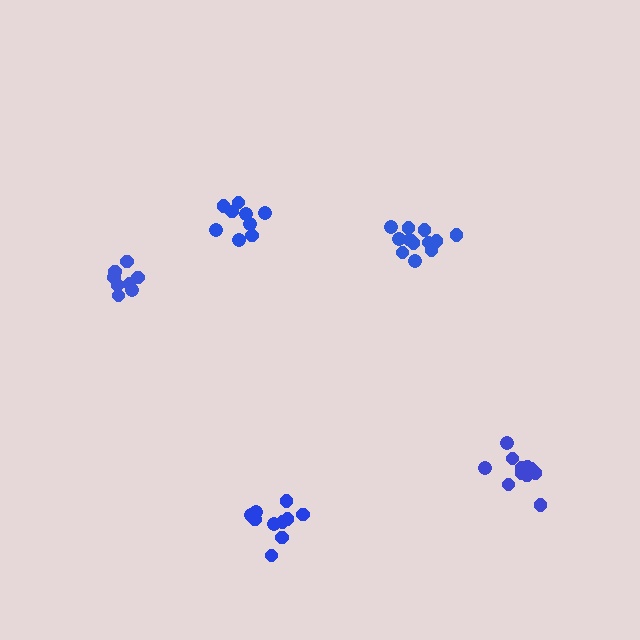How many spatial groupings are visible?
There are 5 spatial groupings.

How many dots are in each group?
Group 1: 10 dots, Group 2: 9 dots, Group 3: 8 dots, Group 4: 12 dots, Group 5: 13 dots (52 total).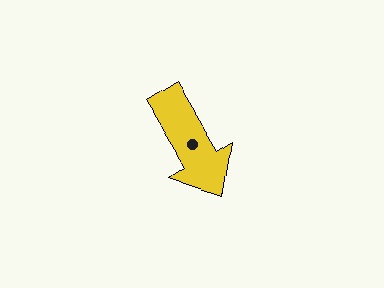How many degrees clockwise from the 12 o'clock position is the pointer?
Approximately 149 degrees.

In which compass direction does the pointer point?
Southeast.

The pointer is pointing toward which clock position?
Roughly 5 o'clock.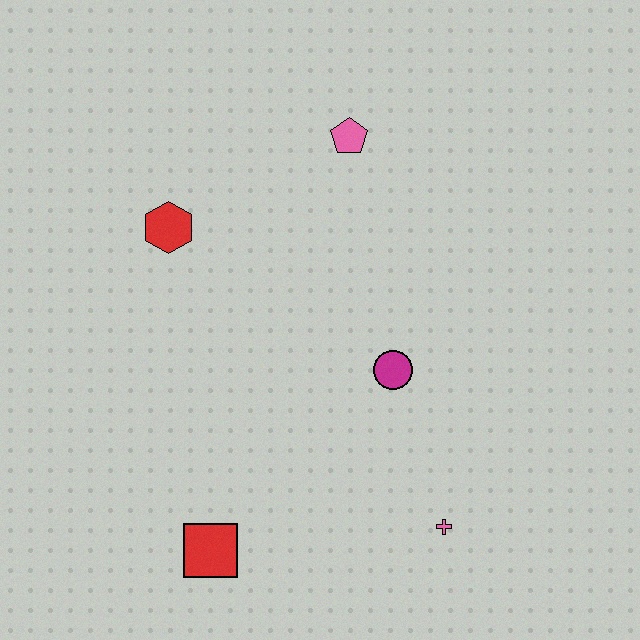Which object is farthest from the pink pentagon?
The red square is farthest from the pink pentagon.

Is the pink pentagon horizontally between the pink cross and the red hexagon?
Yes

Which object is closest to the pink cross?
The magenta circle is closest to the pink cross.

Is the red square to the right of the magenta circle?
No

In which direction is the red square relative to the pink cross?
The red square is to the left of the pink cross.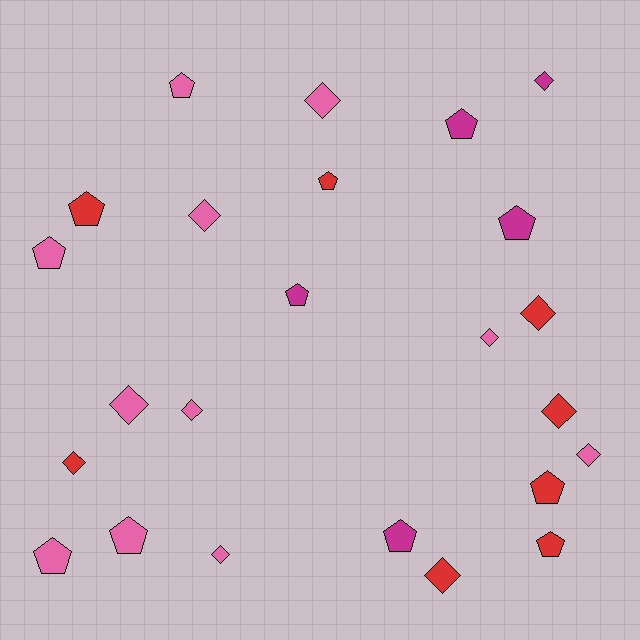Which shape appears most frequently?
Diamond, with 12 objects.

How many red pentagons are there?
There are 4 red pentagons.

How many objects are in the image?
There are 24 objects.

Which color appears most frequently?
Pink, with 11 objects.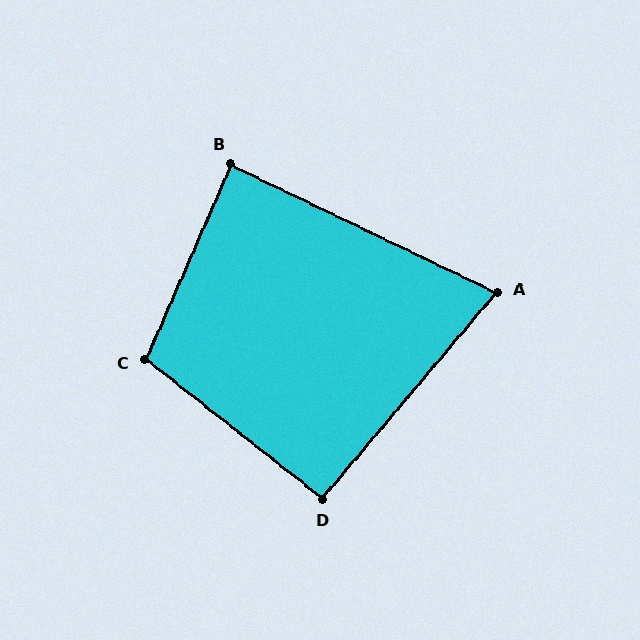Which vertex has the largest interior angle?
C, at approximately 105 degrees.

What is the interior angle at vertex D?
Approximately 92 degrees (approximately right).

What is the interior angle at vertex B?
Approximately 88 degrees (approximately right).